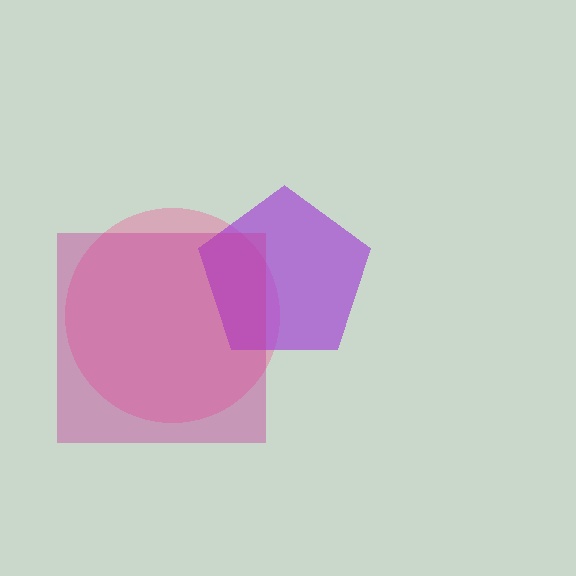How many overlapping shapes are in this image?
There are 3 overlapping shapes in the image.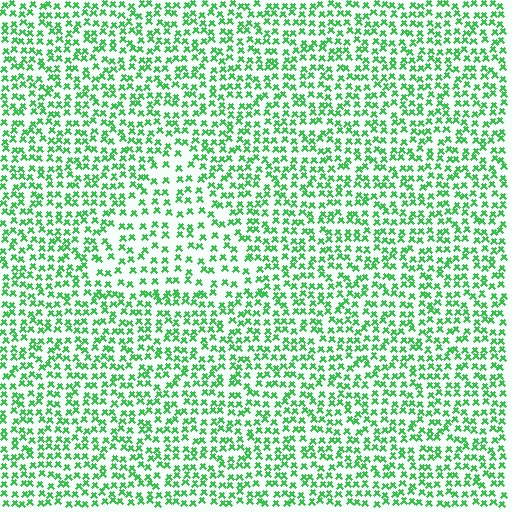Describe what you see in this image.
The image contains small green elements arranged at two different densities. A triangle-shaped region is visible where the elements are less densely packed than the surrounding area.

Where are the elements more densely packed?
The elements are more densely packed outside the triangle boundary.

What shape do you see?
I see a triangle.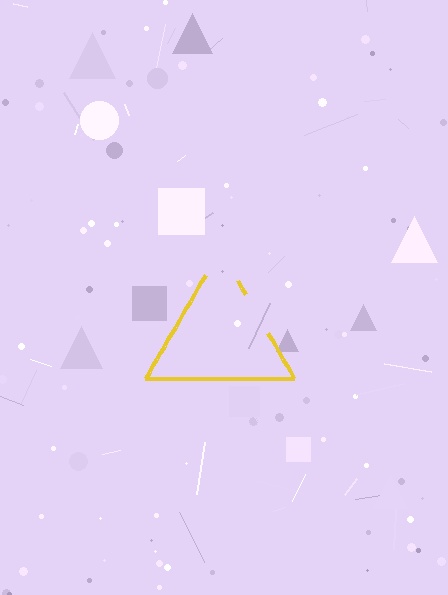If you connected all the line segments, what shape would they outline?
They would outline a triangle.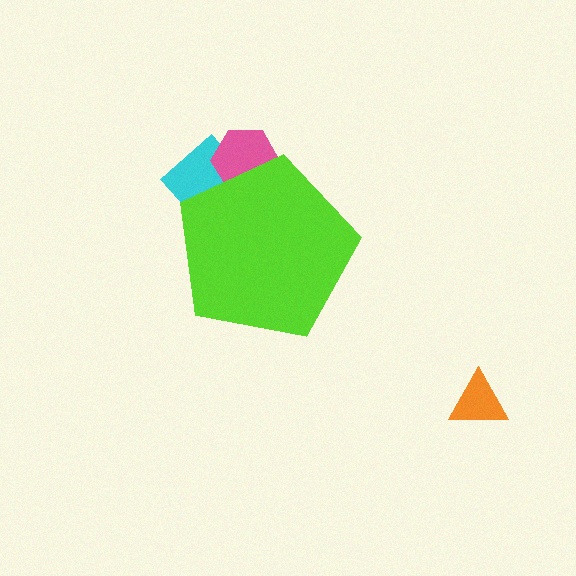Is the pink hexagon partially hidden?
Yes, the pink hexagon is partially hidden behind the lime pentagon.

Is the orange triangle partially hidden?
No, the orange triangle is fully visible.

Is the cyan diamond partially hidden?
Yes, the cyan diamond is partially hidden behind the lime pentagon.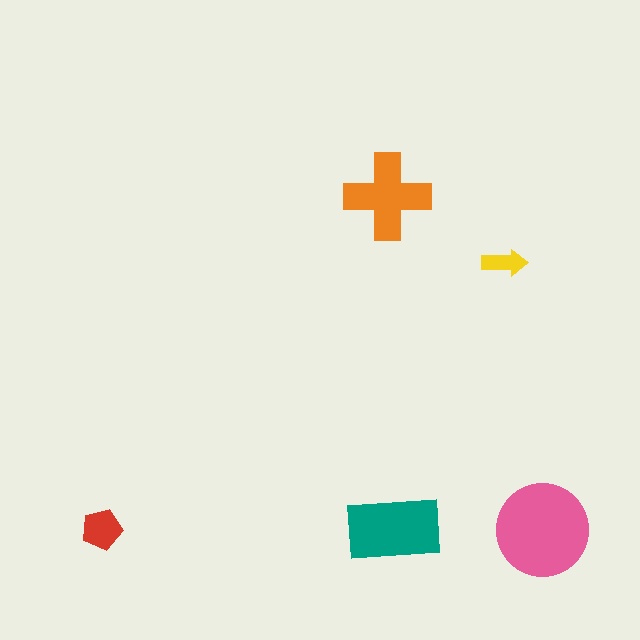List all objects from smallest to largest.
The yellow arrow, the red pentagon, the orange cross, the teal rectangle, the pink circle.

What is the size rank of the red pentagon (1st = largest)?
4th.